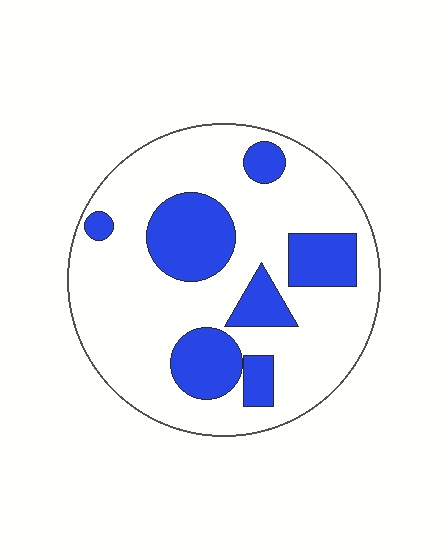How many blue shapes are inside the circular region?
7.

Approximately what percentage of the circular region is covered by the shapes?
Approximately 25%.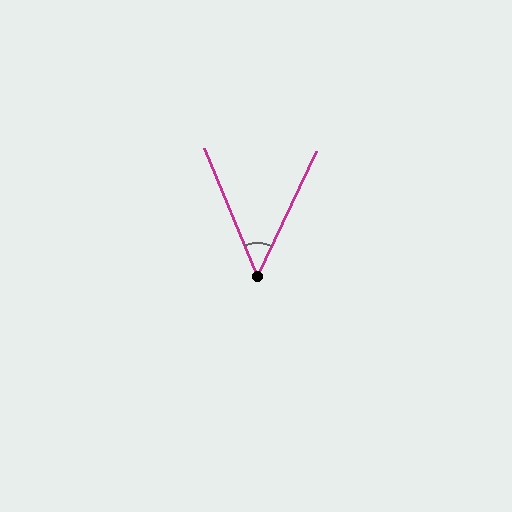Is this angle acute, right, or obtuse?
It is acute.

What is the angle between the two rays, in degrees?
Approximately 48 degrees.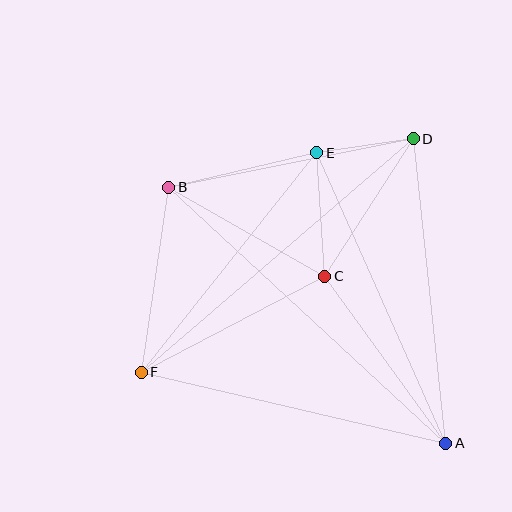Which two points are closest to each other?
Points D and E are closest to each other.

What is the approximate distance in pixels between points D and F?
The distance between D and F is approximately 359 pixels.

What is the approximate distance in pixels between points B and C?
The distance between B and C is approximately 179 pixels.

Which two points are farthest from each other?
Points A and B are farthest from each other.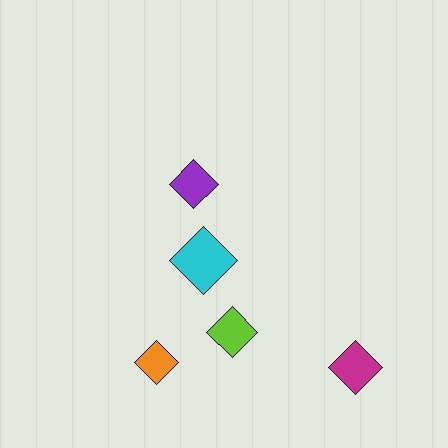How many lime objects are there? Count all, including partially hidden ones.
There is 1 lime object.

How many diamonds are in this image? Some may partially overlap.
There are 5 diamonds.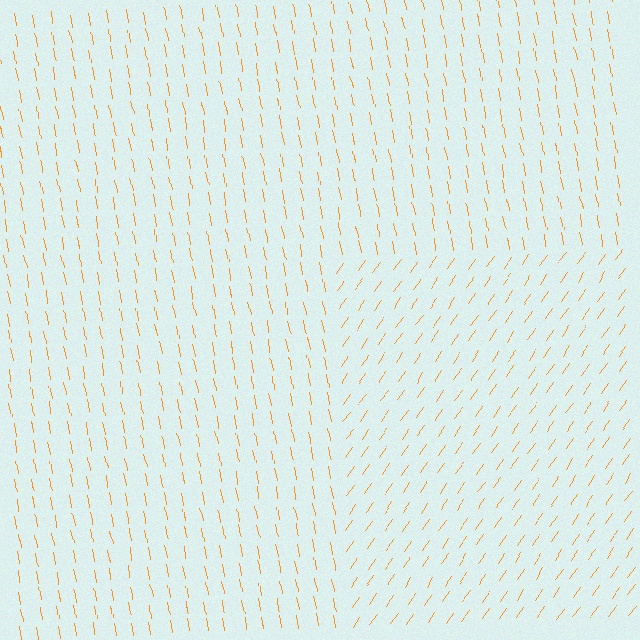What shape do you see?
I see a rectangle.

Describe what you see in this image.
The image is filled with small orange line segments. A rectangle region in the image has lines oriented differently from the surrounding lines, creating a visible texture boundary.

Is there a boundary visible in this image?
Yes, there is a texture boundary formed by a change in line orientation.